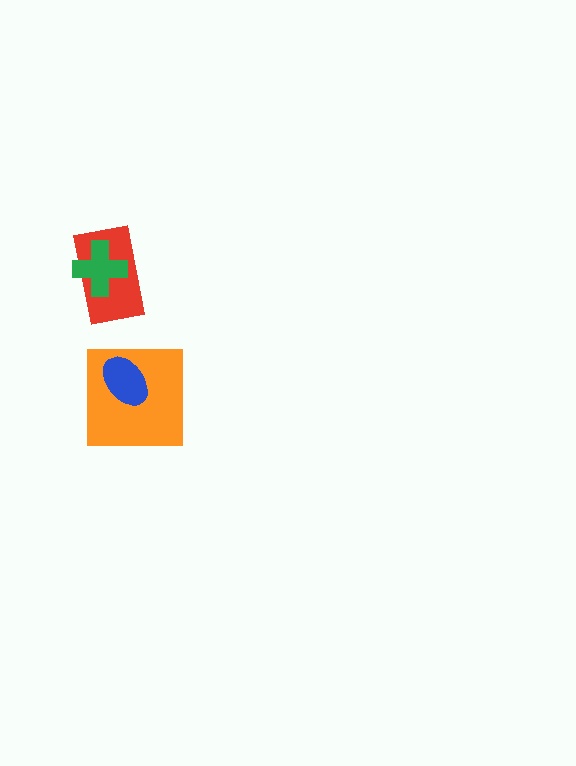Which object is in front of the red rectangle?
The green cross is in front of the red rectangle.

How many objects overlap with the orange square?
1 object overlaps with the orange square.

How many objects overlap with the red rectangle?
1 object overlaps with the red rectangle.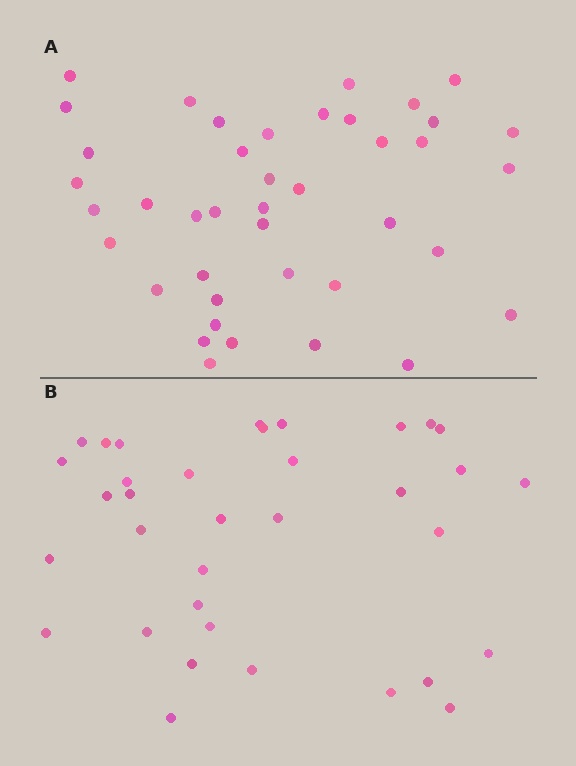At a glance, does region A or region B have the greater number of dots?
Region A (the top region) has more dots.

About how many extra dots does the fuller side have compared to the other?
Region A has about 6 more dots than region B.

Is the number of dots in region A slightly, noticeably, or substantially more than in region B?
Region A has only slightly more — the two regions are fairly close. The ratio is roughly 1.2 to 1.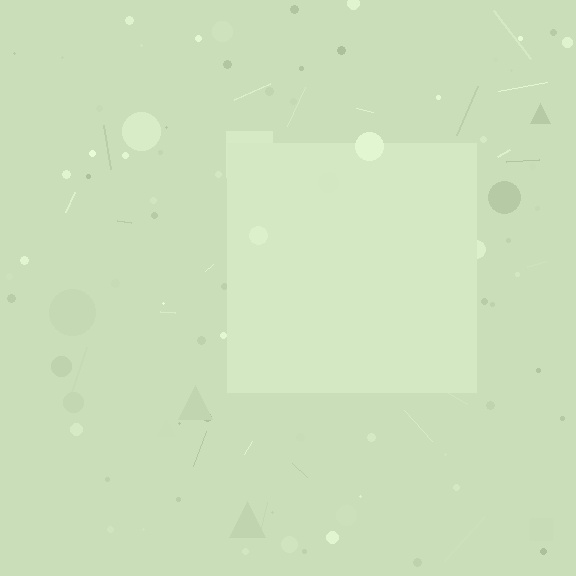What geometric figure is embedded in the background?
A square is embedded in the background.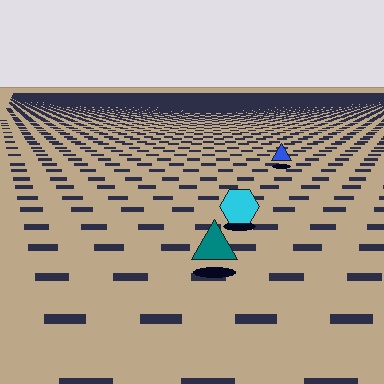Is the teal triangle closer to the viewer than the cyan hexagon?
Yes. The teal triangle is closer — you can tell from the texture gradient: the ground texture is coarser near it.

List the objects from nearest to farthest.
From nearest to farthest: the teal triangle, the cyan hexagon, the blue triangle.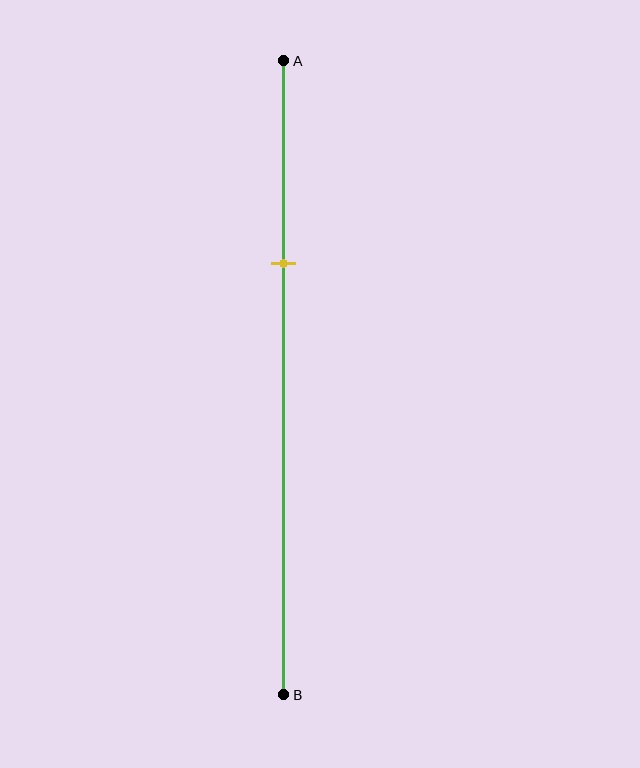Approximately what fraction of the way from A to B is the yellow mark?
The yellow mark is approximately 30% of the way from A to B.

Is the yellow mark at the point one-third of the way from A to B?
Yes, the mark is approximately at the one-third point.